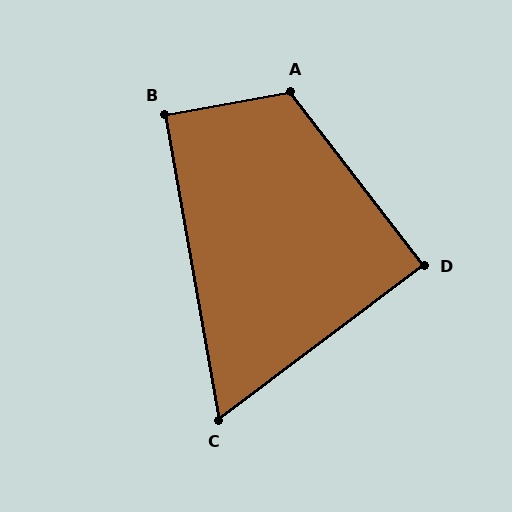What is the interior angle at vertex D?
Approximately 90 degrees (approximately right).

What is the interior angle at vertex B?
Approximately 90 degrees (approximately right).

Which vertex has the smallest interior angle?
C, at approximately 63 degrees.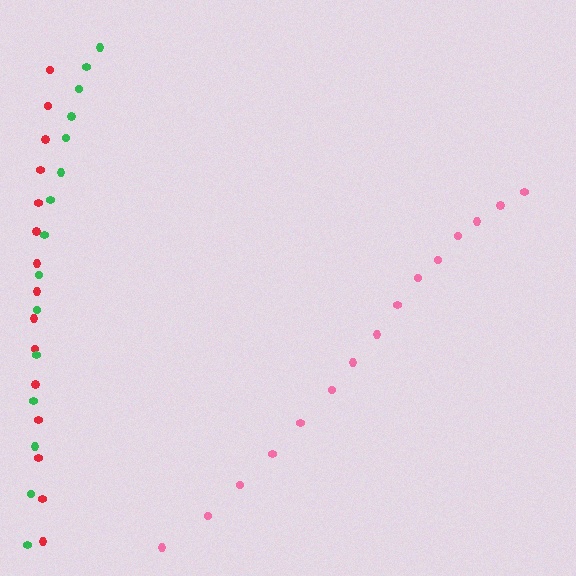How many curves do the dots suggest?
There are 3 distinct paths.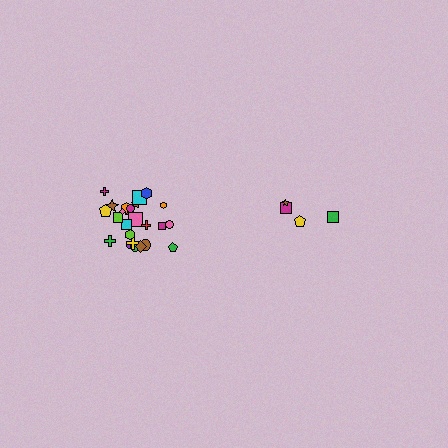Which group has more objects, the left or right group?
The left group.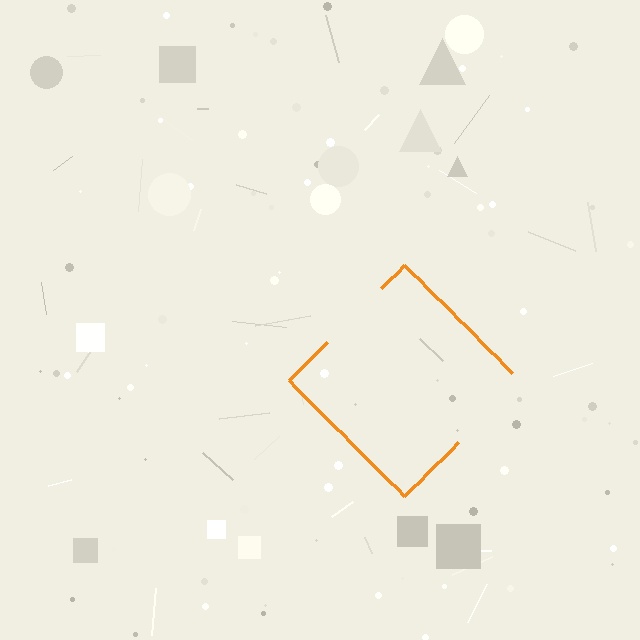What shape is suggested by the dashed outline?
The dashed outline suggests a diamond.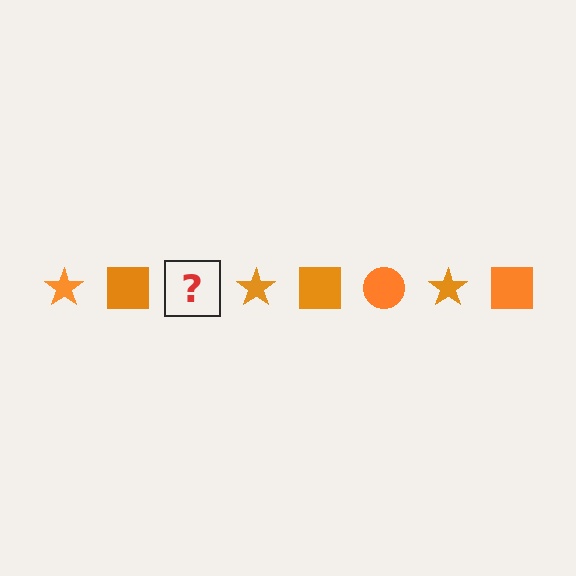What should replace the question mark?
The question mark should be replaced with an orange circle.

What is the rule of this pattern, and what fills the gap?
The rule is that the pattern cycles through star, square, circle shapes in orange. The gap should be filled with an orange circle.